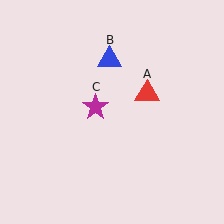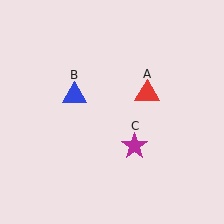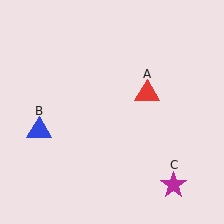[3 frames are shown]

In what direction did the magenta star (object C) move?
The magenta star (object C) moved down and to the right.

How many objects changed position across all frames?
2 objects changed position: blue triangle (object B), magenta star (object C).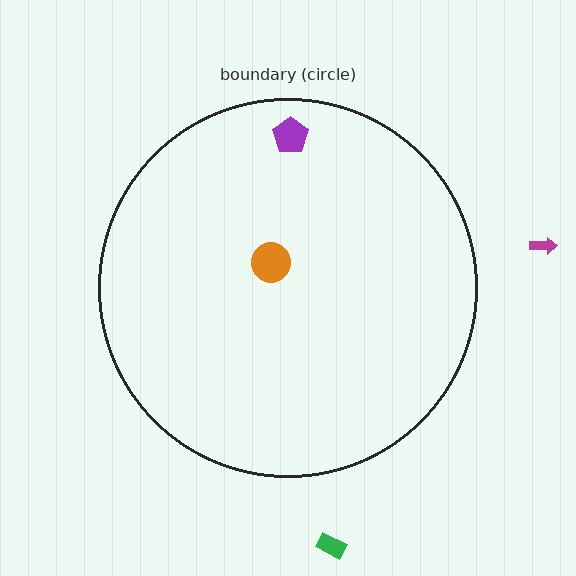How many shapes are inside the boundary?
2 inside, 2 outside.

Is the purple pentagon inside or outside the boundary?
Inside.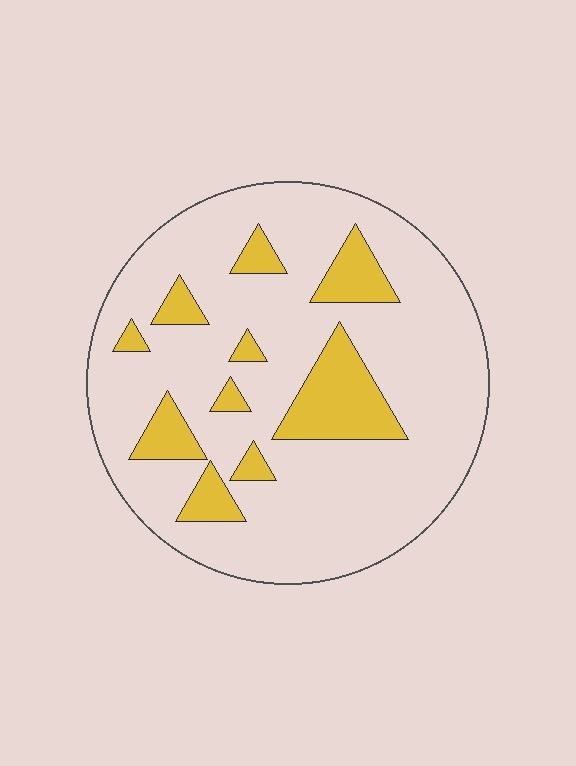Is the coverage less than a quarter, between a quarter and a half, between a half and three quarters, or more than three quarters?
Less than a quarter.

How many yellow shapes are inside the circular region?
10.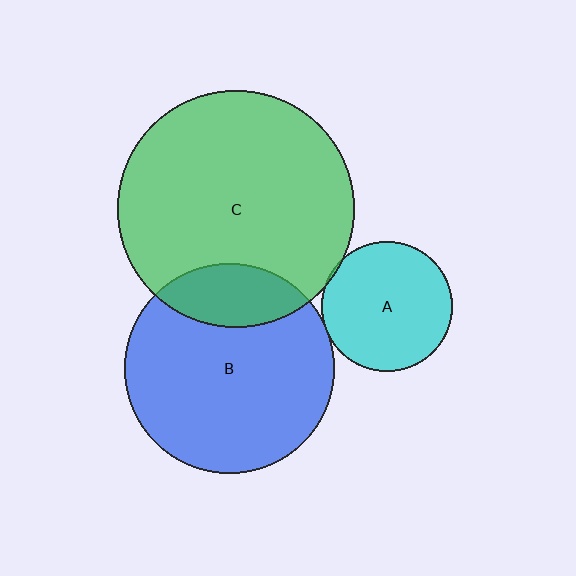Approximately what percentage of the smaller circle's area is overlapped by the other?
Approximately 5%.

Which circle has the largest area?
Circle C (green).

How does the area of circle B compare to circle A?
Approximately 2.6 times.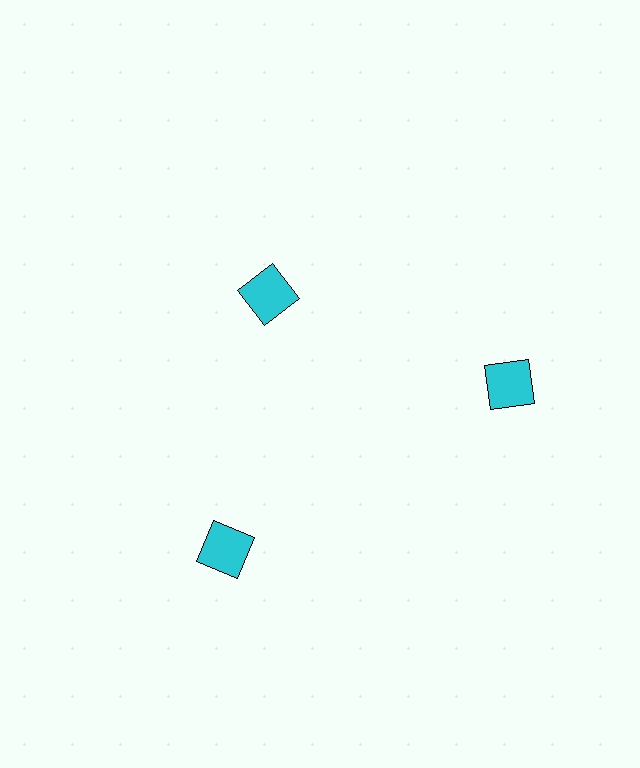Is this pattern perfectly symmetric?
No. The 3 cyan squares are arranged in a ring, but one element near the 11 o'clock position is pulled inward toward the center, breaking the 3-fold rotational symmetry.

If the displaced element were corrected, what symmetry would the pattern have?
It would have 3-fold rotational symmetry — the pattern would map onto itself every 120 degrees.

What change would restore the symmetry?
The symmetry would be restored by moving it outward, back onto the ring so that all 3 squares sit at equal angles and equal distance from the center.